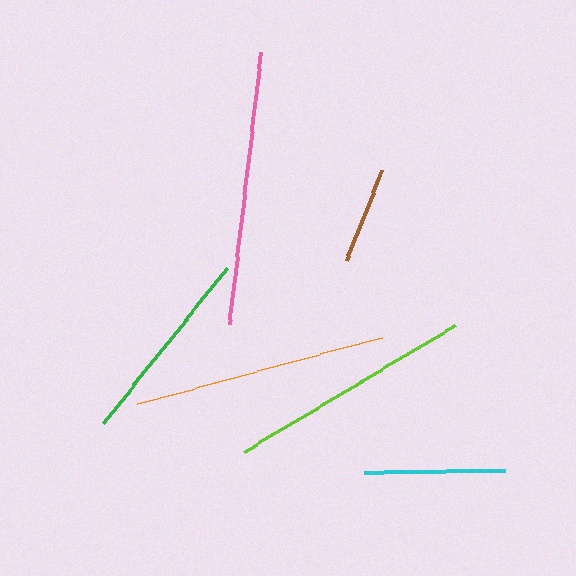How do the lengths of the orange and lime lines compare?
The orange and lime lines are approximately the same length.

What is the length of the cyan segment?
The cyan segment is approximately 142 pixels long.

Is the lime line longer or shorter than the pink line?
The pink line is longer than the lime line.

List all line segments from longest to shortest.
From longest to shortest: pink, orange, lime, green, cyan, brown.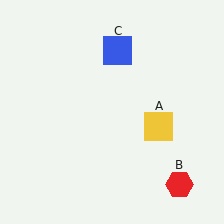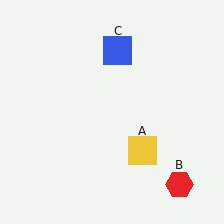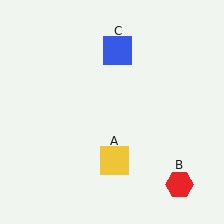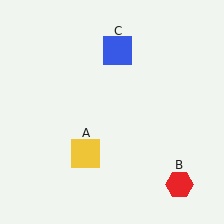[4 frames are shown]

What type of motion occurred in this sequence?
The yellow square (object A) rotated clockwise around the center of the scene.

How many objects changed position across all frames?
1 object changed position: yellow square (object A).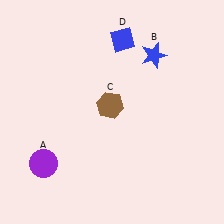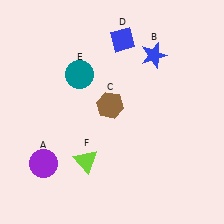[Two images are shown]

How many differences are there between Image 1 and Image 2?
There are 2 differences between the two images.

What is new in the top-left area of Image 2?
A teal circle (E) was added in the top-left area of Image 2.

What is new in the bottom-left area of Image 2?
A lime triangle (F) was added in the bottom-left area of Image 2.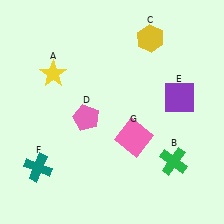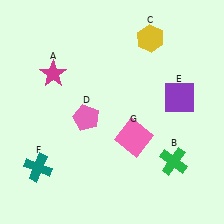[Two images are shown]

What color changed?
The star (A) changed from yellow in Image 1 to magenta in Image 2.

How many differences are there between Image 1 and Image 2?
There is 1 difference between the two images.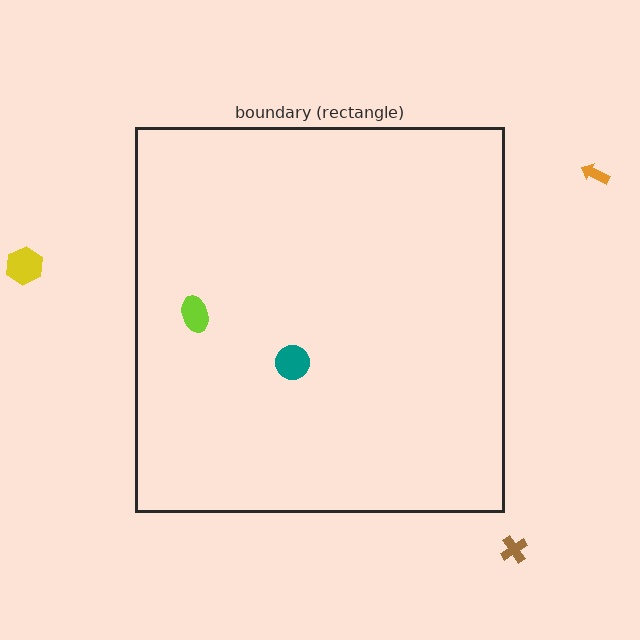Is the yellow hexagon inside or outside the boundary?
Outside.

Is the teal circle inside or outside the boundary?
Inside.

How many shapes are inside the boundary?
2 inside, 3 outside.